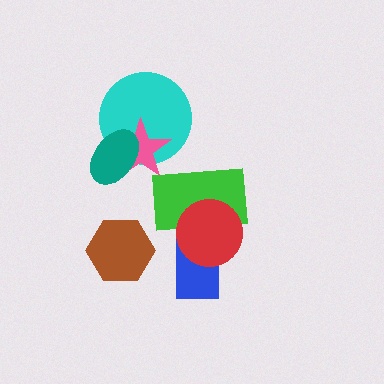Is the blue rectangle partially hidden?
Yes, it is partially covered by another shape.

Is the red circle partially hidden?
No, no other shape covers it.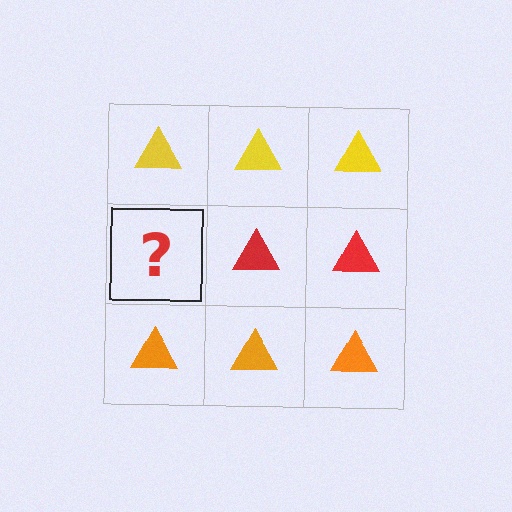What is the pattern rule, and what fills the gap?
The rule is that each row has a consistent color. The gap should be filled with a red triangle.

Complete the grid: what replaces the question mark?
The question mark should be replaced with a red triangle.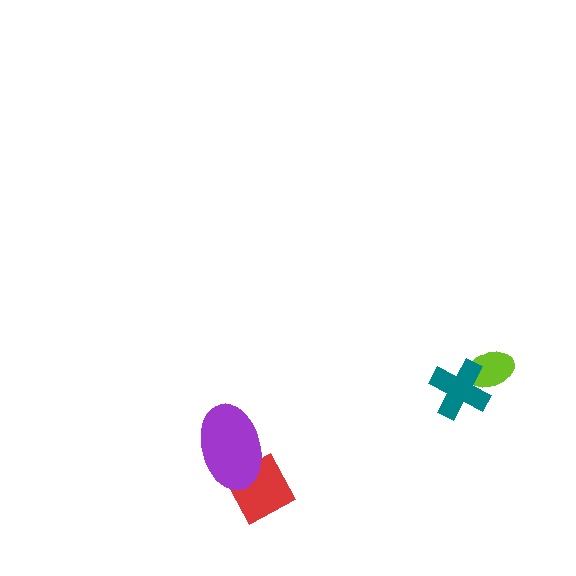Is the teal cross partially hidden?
No, no other shape covers it.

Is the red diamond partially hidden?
Yes, it is partially covered by another shape.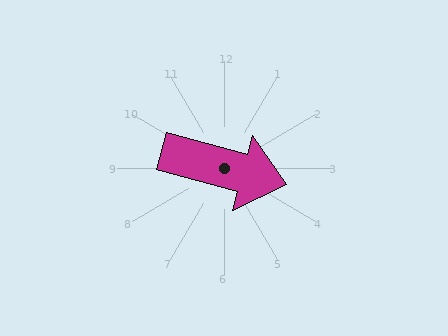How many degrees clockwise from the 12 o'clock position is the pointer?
Approximately 105 degrees.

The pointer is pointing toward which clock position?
Roughly 4 o'clock.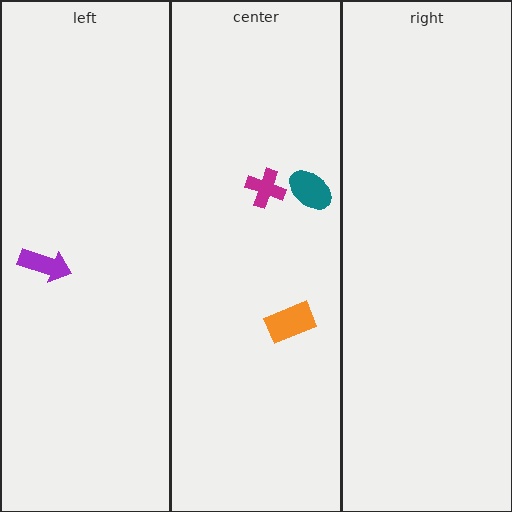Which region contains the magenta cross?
The center region.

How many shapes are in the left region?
1.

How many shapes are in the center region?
3.